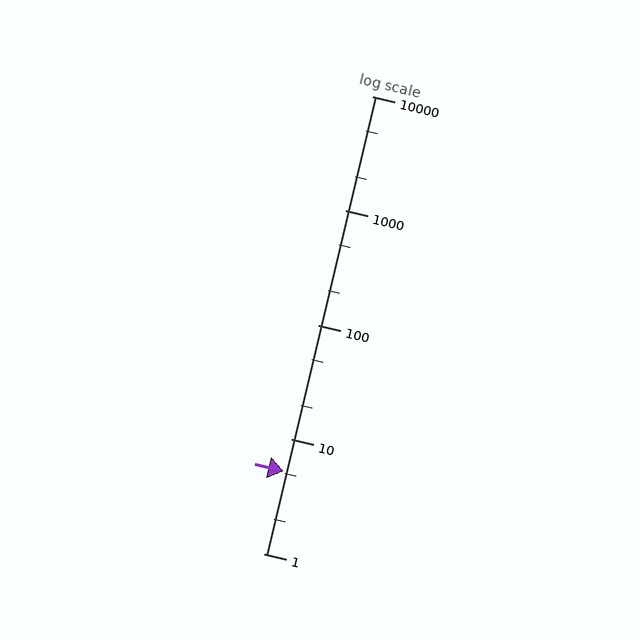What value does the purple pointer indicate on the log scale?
The pointer indicates approximately 5.2.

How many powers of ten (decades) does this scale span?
The scale spans 4 decades, from 1 to 10000.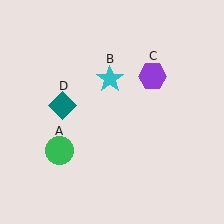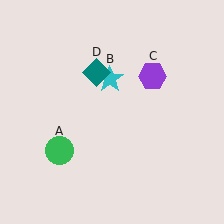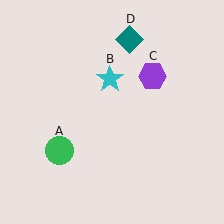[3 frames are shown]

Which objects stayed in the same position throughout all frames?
Green circle (object A) and cyan star (object B) and purple hexagon (object C) remained stationary.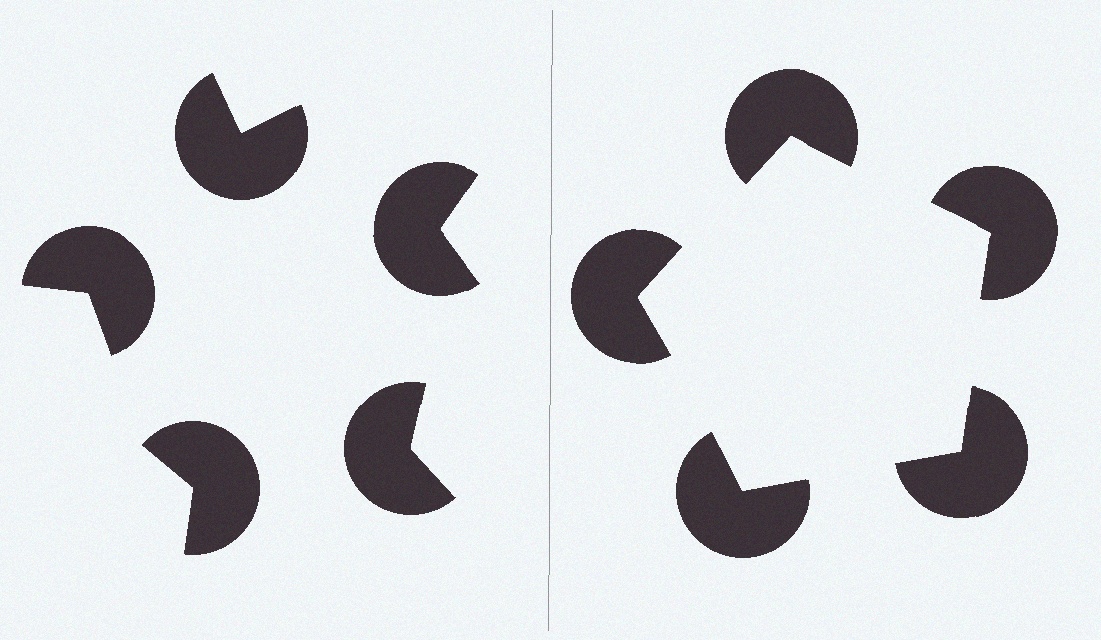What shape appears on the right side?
An illusory pentagon.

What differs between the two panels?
The pac-man discs are positioned identically on both sides; only the wedge orientations differ. On the right they align to a pentagon; on the left they are misaligned.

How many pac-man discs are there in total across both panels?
10 — 5 on each side.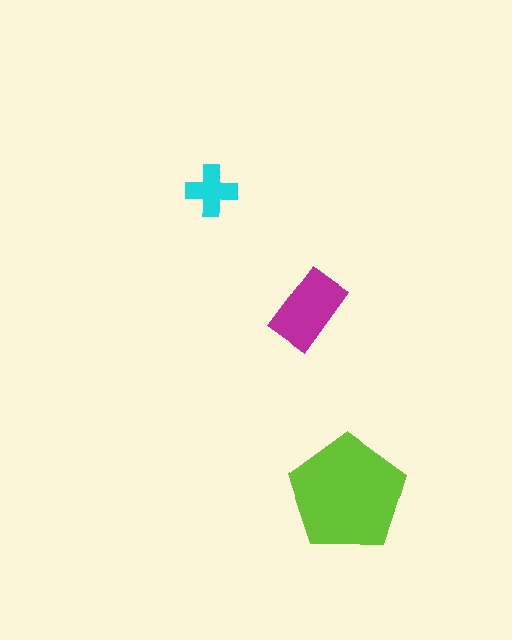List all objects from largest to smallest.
The lime pentagon, the magenta rectangle, the cyan cross.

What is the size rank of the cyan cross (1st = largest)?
3rd.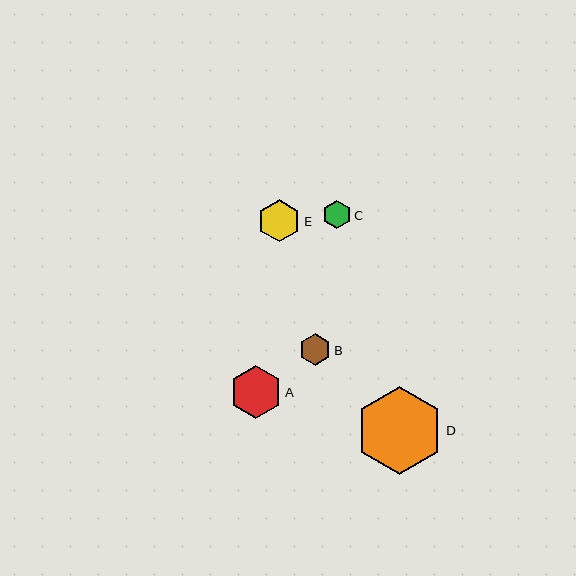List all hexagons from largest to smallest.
From largest to smallest: D, A, E, B, C.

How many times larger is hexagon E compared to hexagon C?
Hexagon E is approximately 1.5 times the size of hexagon C.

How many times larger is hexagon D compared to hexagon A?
Hexagon D is approximately 1.6 times the size of hexagon A.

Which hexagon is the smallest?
Hexagon C is the smallest with a size of approximately 28 pixels.